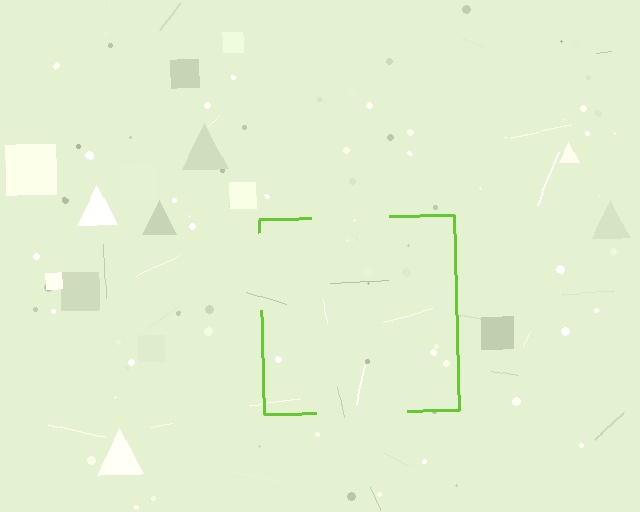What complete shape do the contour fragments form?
The contour fragments form a square.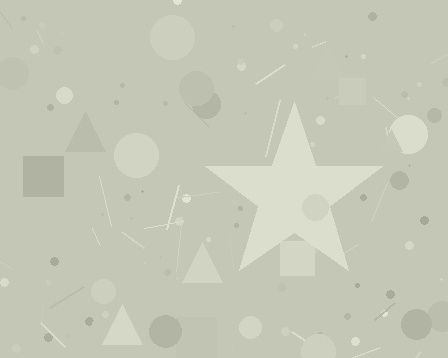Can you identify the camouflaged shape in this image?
The camouflaged shape is a star.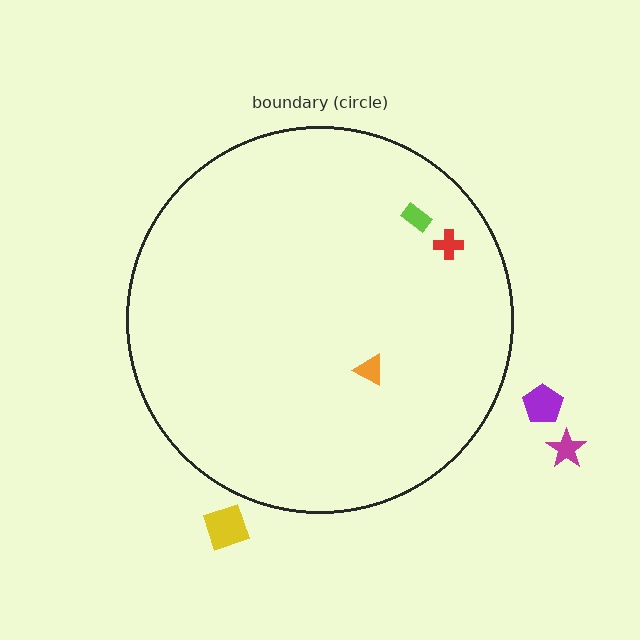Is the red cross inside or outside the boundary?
Inside.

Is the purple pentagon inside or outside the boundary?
Outside.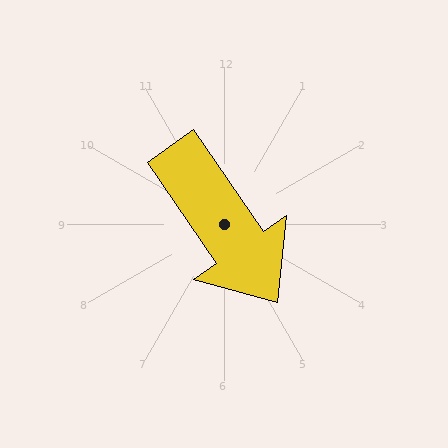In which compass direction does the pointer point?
Southeast.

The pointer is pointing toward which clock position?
Roughly 5 o'clock.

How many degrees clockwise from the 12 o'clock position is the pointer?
Approximately 146 degrees.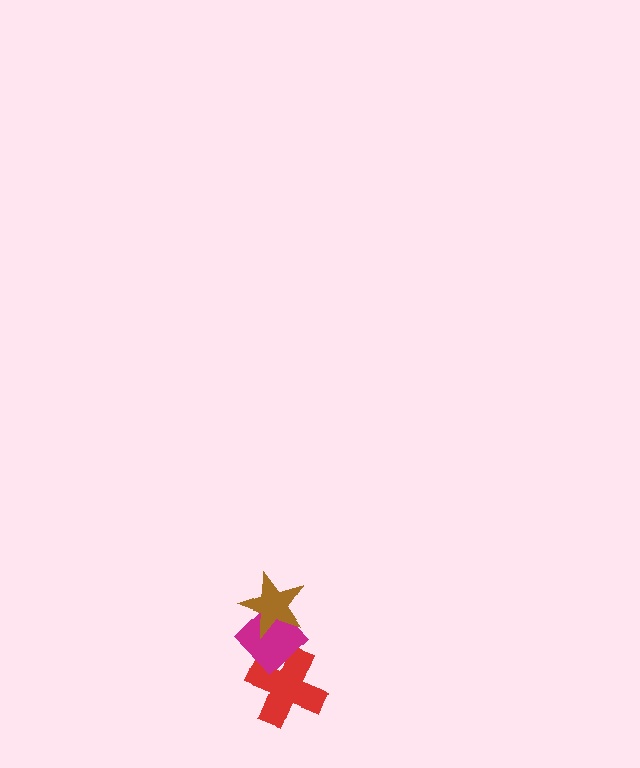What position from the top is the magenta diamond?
The magenta diamond is 2nd from the top.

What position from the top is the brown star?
The brown star is 1st from the top.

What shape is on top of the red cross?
The magenta diamond is on top of the red cross.